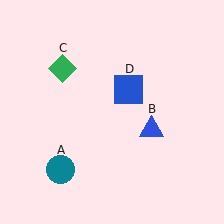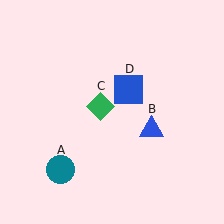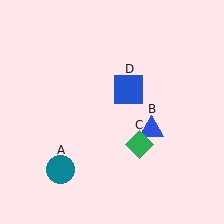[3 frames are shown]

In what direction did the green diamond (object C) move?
The green diamond (object C) moved down and to the right.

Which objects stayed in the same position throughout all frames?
Teal circle (object A) and blue triangle (object B) and blue square (object D) remained stationary.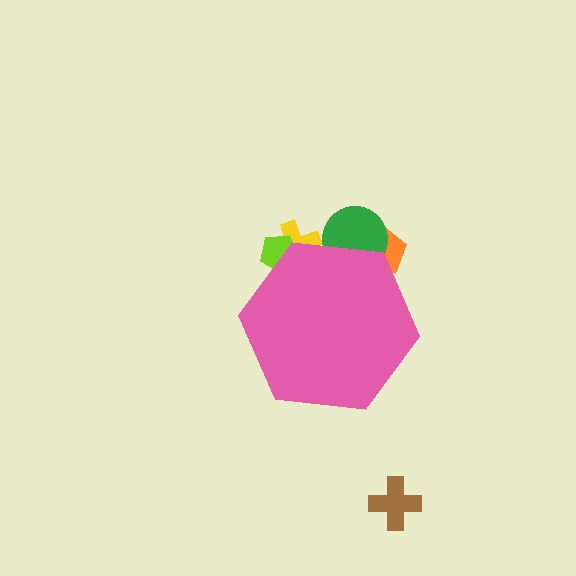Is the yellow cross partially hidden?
Yes, the yellow cross is partially hidden behind the pink hexagon.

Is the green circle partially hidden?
Yes, the green circle is partially hidden behind the pink hexagon.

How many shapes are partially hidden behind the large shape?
4 shapes are partially hidden.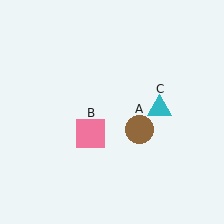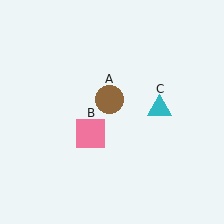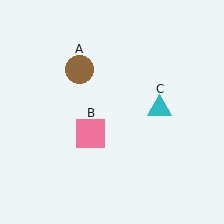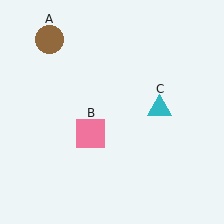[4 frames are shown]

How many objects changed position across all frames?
1 object changed position: brown circle (object A).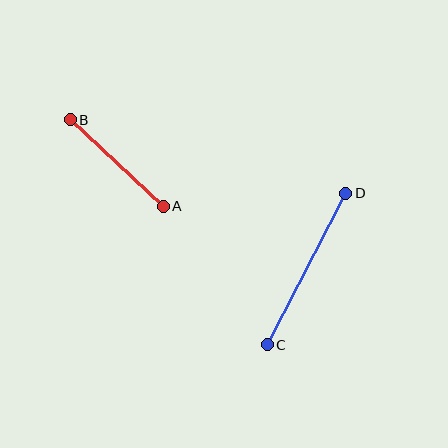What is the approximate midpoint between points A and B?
The midpoint is at approximately (117, 163) pixels.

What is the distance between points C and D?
The distance is approximately 171 pixels.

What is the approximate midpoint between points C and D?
The midpoint is at approximately (306, 269) pixels.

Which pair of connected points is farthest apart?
Points C and D are farthest apart.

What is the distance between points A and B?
The distance is approximately 127 pixels.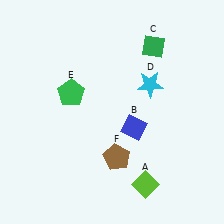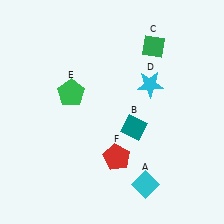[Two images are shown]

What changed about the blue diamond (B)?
In Image 1, B is blue. In Image 2, it changed to teal.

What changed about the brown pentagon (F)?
In Image 1, F is brown. In Image 2, it changed to red.